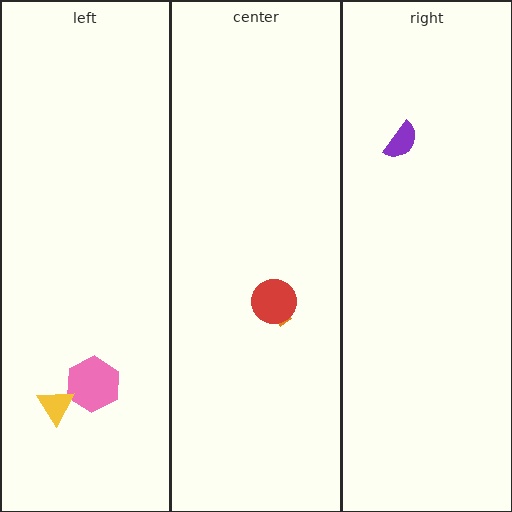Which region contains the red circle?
The center region.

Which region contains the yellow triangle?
The left region.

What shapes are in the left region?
The pink hexagon, the yellow triangle.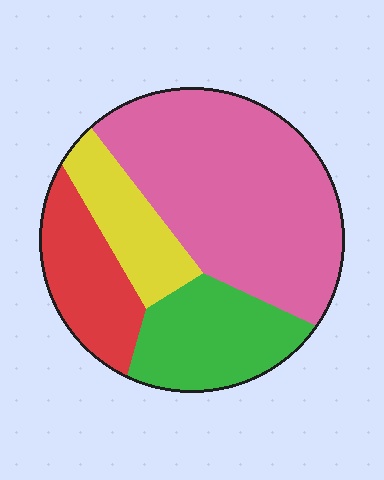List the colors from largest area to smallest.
From largest to smallest: pink, green, red, yellow.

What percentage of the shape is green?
Green takes up less than a quarter of the shape.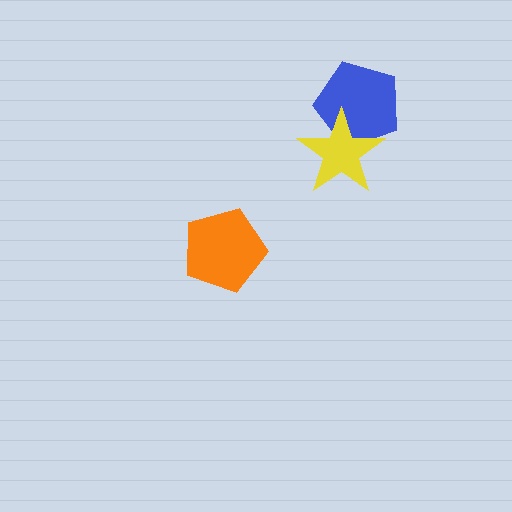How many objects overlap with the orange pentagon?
0 objects overlap with the orange pentagon.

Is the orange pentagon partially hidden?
No, no other shape covers it.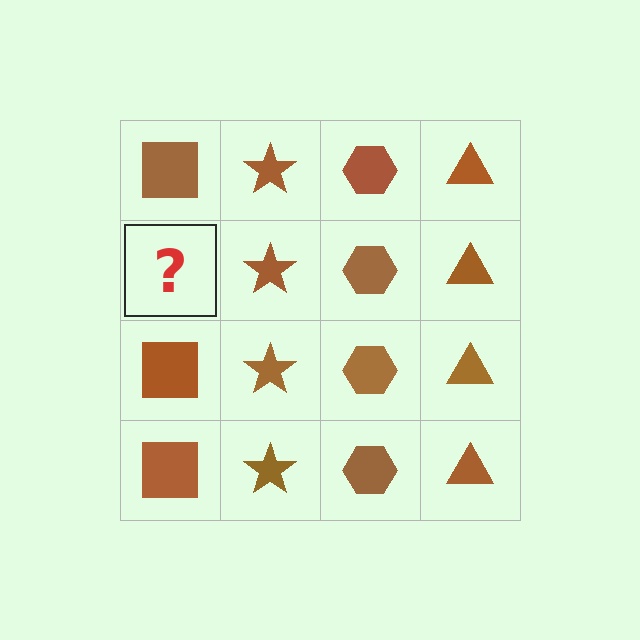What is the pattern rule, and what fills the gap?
The rule is that each column has a consistent shape. The gap should be filled with a brown square.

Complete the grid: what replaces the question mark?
The question mark should be replaced with a brown square.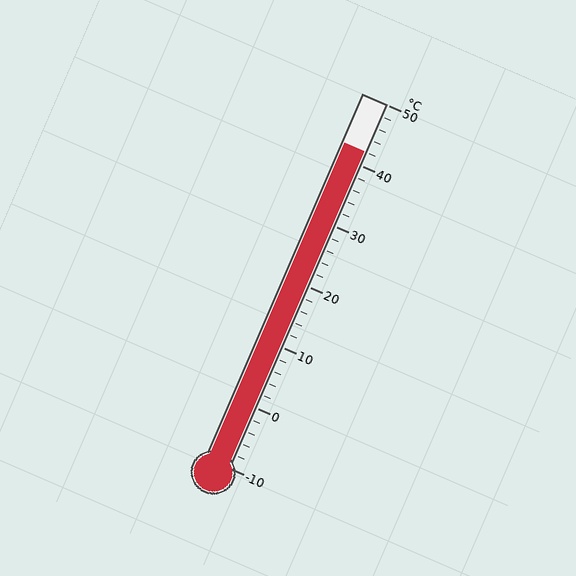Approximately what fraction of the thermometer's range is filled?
The thermometer is filled to approximately 85% of its range.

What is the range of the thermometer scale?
The thermometer scale ranges from -10°C to 50°C.